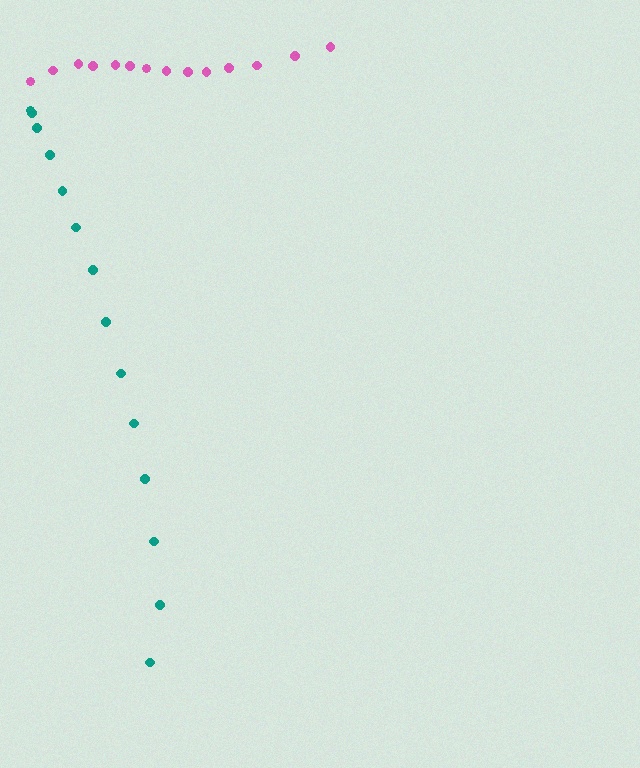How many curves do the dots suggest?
There are 2 distinct paths.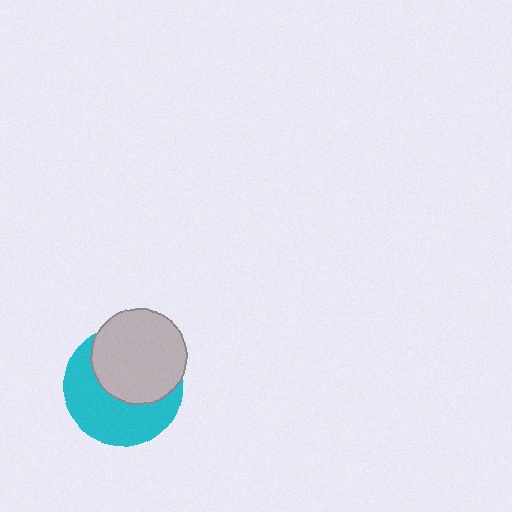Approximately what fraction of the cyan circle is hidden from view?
Roughly 49% of the cyan circle is hidden behind the light gray circle.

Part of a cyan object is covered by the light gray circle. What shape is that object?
It is a circle.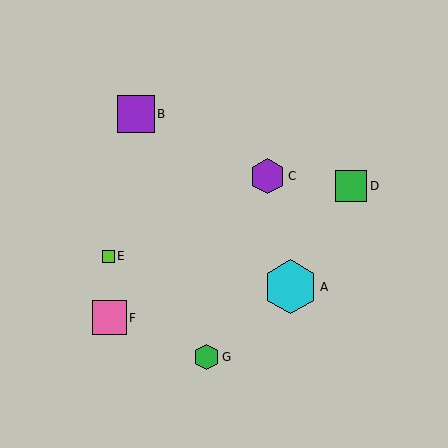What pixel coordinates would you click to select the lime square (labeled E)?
Click at (108, 256) to select the lime square E.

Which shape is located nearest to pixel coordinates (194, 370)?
The green hexagon (labeled G) at (206, 357) is nearest to that location.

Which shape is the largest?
The cyan hexagon (labeled A) is the largest.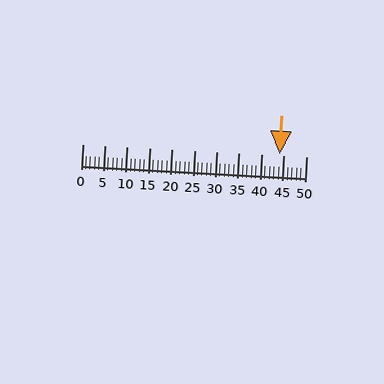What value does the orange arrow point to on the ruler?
The orange arrow points to approximately 44.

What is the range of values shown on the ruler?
The ruler shows values from 0 to 50.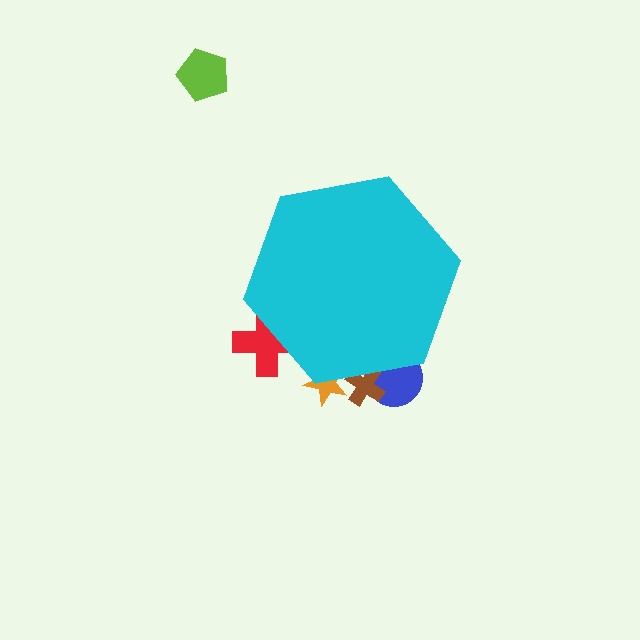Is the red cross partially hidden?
Yes, the red cross is partially hidden behind the cyan hexagon.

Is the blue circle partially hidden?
Yes, the blue circle is partially hidden behind the cyan hexagon.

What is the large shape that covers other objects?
A cyan hexagon.